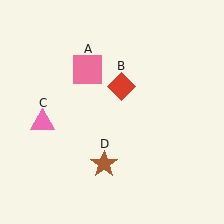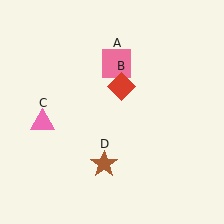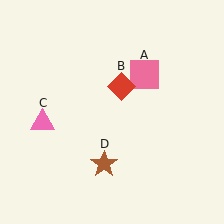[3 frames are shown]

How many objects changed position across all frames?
1 object changed position: pink square (object A).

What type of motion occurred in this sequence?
The pink square (object A) rotated clockwise around the center of the scene.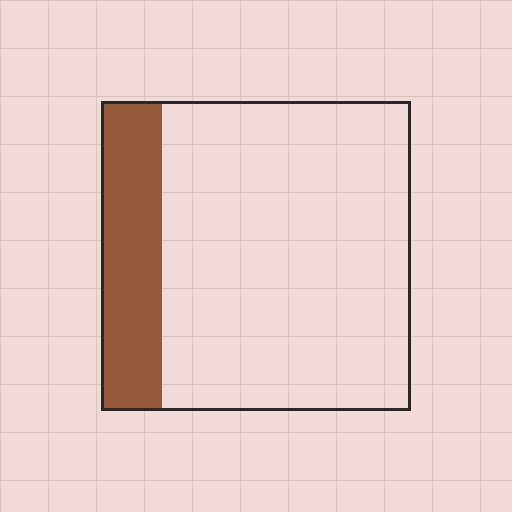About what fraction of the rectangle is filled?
About one fifth (1/5).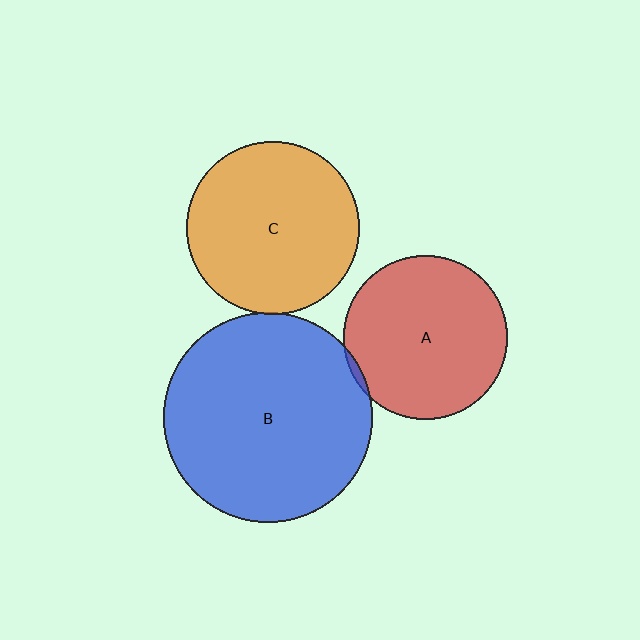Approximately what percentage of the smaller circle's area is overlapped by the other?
Approximately 5%.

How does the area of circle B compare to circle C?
Approximately 1.5 times.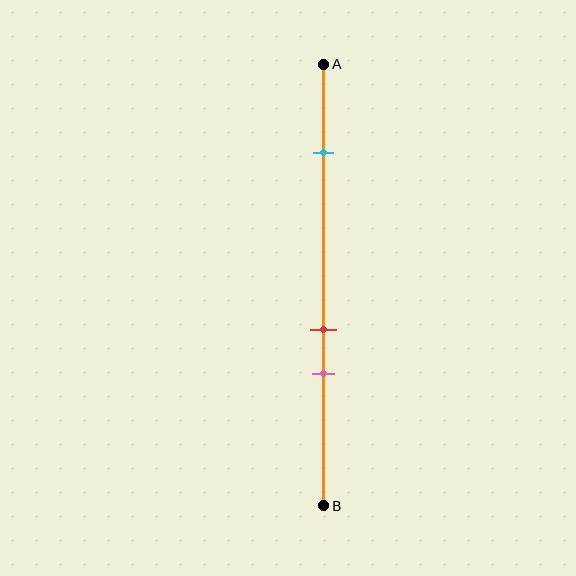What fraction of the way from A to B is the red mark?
The red mark is approximately 60% (0.6) of the way from A to B.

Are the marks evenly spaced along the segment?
No, the marks are not evenly spaced.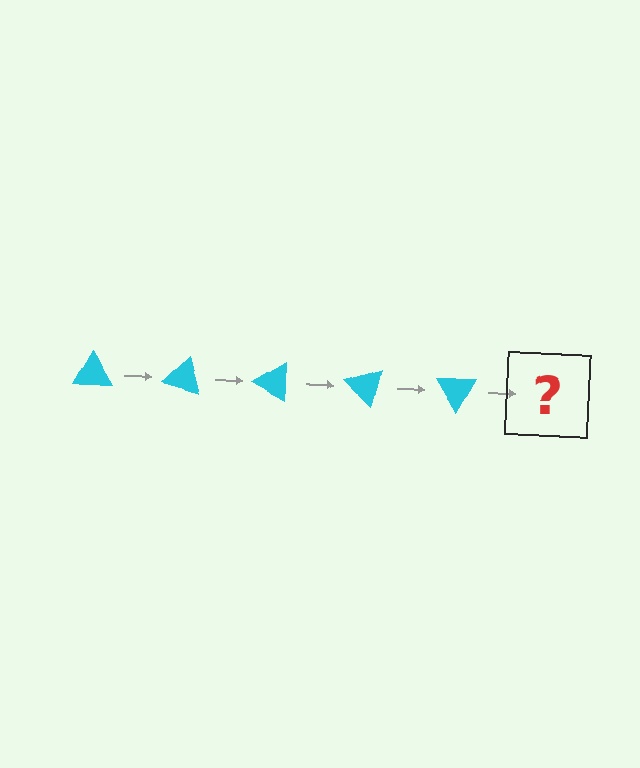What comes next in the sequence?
The next element should be a cyan triangle rotated 75 degrees.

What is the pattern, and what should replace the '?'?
The pattern is that the triangle rotates 15 degrees each step. The '?' should be a cyan triangle rotated 75 degrees.